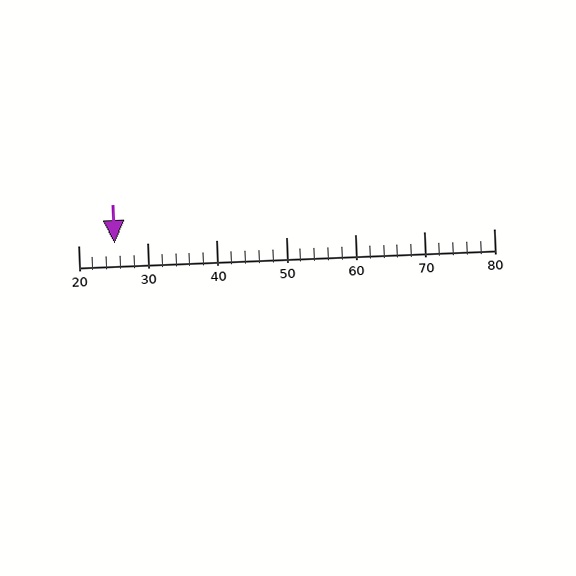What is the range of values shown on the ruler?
The ruler shows values from 20 to 80.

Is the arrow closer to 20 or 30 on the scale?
The arrow is closer to 30.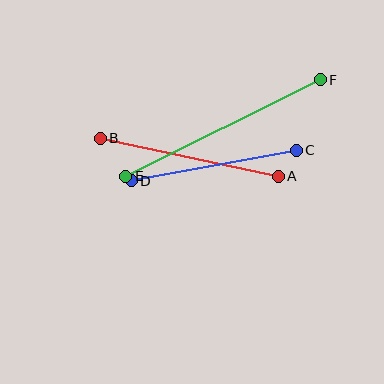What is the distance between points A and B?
The distance is approximately 182 pixels.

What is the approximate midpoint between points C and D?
The midpoint is at approximately (214, 166) pixels.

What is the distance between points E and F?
The distance is approximately 217 pixels.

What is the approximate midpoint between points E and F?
The midpoint is at approximately (223, 128) pixels.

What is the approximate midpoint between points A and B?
The midpoint is at approximately (189, 157) pixels.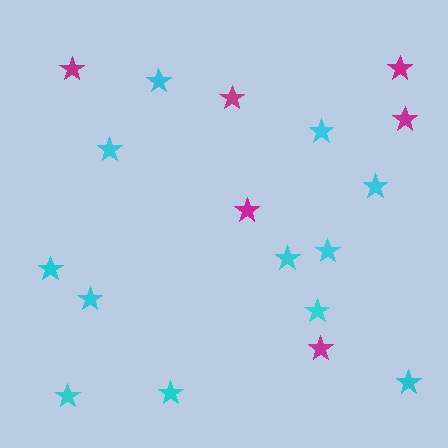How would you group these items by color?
There are 2 groups: one group of cyan stars (12) and one group of magenta stars (6).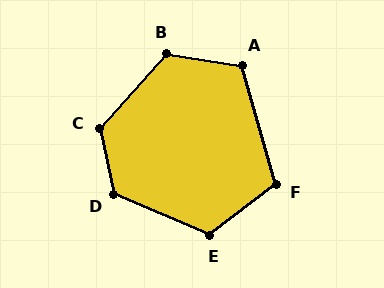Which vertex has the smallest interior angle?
F, at approximately 112 degrees.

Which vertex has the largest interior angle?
C, at approximately 126 degrees.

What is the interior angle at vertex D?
Approximately 125 degrees (obtuse).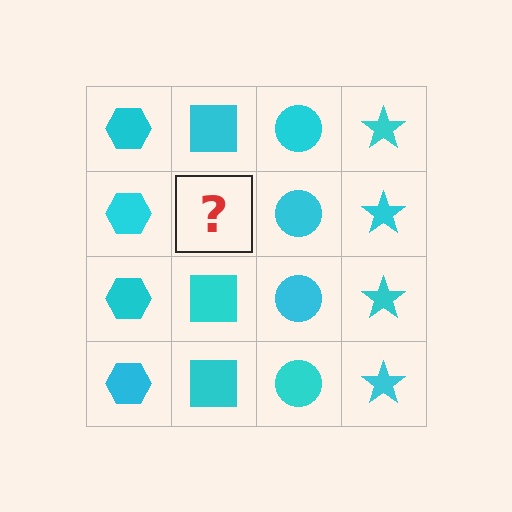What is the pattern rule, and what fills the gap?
The rule is that each column has a consistent shape. The gap should be filled with a cyan square.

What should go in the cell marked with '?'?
The missing cell should contain a cyan square.